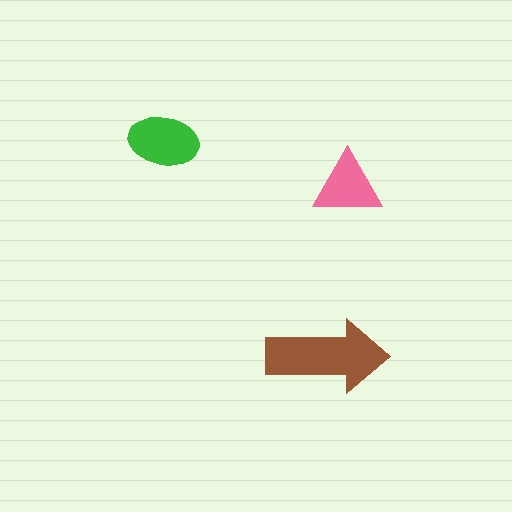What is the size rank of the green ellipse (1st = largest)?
2nd.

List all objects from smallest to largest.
The pink triangle, the green ellipse, the brown arrow.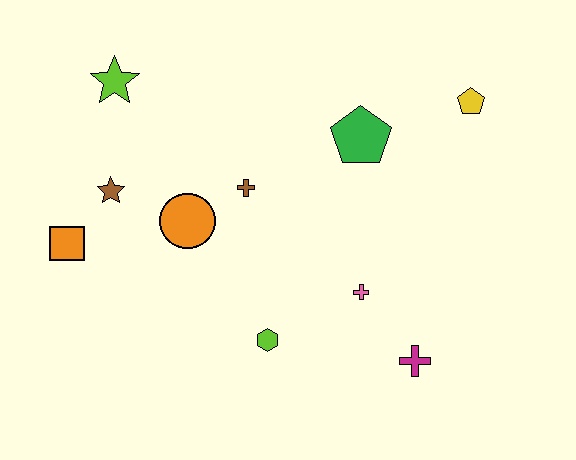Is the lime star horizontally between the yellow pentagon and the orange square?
Yes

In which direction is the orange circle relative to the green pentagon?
The orange circle is to the left of the green pentagon.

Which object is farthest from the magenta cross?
The lime star is farthest from the magenta cross.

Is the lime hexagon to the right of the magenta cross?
No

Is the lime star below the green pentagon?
No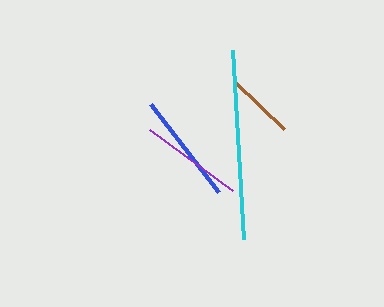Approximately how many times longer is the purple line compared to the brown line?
The purple line is approximately 1.5 times the length of the brown line.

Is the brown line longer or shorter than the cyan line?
The cyan line is longer than the brown line.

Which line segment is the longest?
The cyan line is the longest at approximately 189 pixels.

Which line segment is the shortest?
The brown line is the shortest at approximately 67 pixels.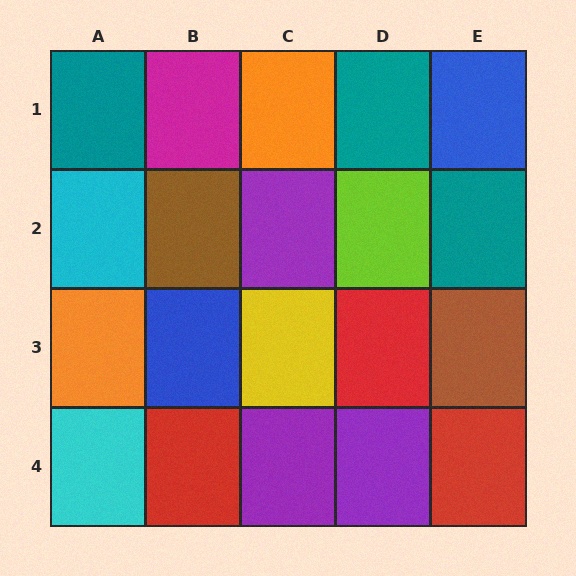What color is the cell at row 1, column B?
Magenta.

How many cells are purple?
3 cells are purple.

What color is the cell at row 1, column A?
Teal.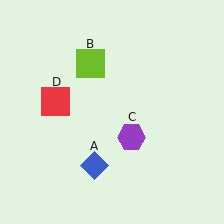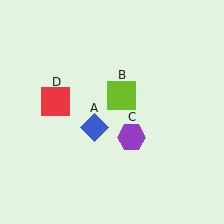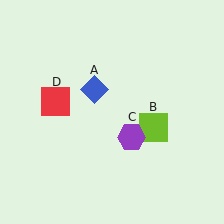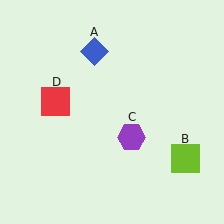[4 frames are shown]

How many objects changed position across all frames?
2 objects changed position: blue diamond (object A), lime square (object B).